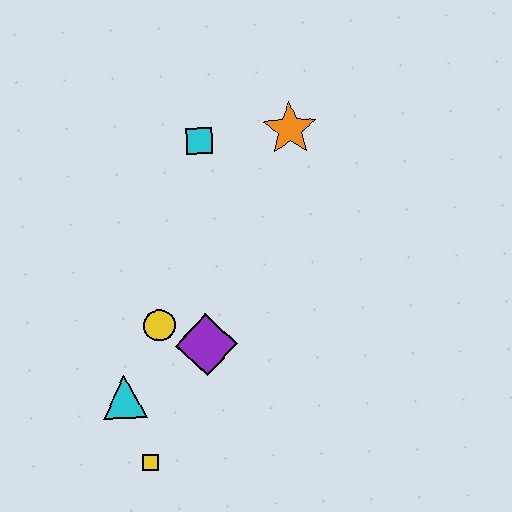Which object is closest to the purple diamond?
The yellow circle is closest to the purple diamond.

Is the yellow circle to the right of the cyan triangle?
Yes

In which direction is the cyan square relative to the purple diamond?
The cyan square is above the purple diamond.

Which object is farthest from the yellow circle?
The orange star is farthest from the yellow circle.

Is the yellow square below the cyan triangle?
Yes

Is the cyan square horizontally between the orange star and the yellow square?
Yes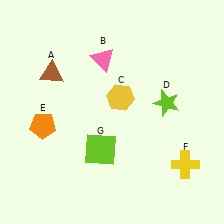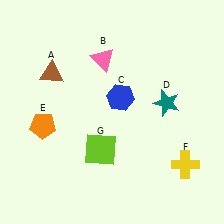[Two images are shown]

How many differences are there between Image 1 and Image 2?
There are 2 differences between the two images.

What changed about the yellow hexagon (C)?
In Image 1, C is yellow. In Image 2, it changed to blue.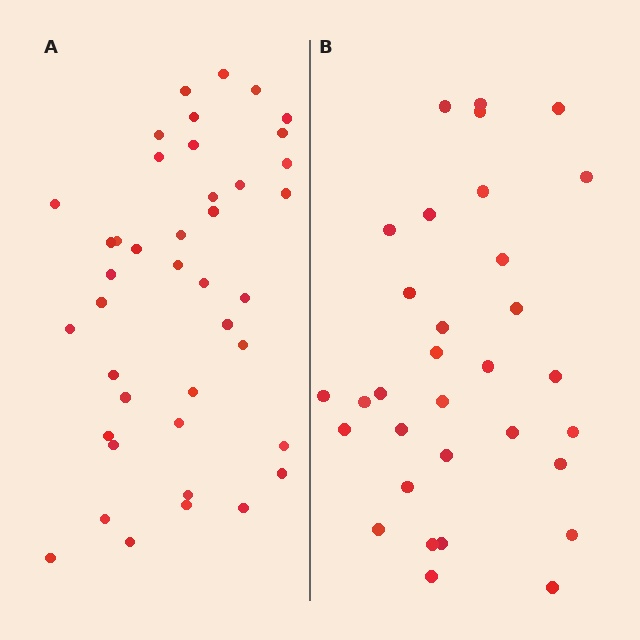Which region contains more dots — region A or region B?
Region A (the left region) has more dots.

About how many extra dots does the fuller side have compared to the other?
Region A has roughly 8 or so more dots than region B.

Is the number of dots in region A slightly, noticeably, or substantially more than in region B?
Region A has noticeably more, but not dramatically so. The ratio is roughly 1.3 to 1.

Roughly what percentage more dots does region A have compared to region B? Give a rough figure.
About 30% more.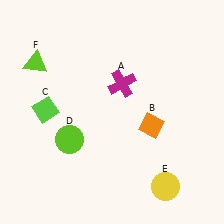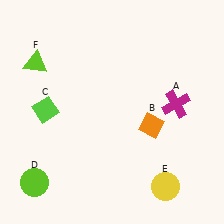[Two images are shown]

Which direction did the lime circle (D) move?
The lime circle (D) moved down.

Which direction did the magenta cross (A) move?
The magenta cross (A) moved right.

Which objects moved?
The objects that moved are: the magenta cross (A), the lime circle (D).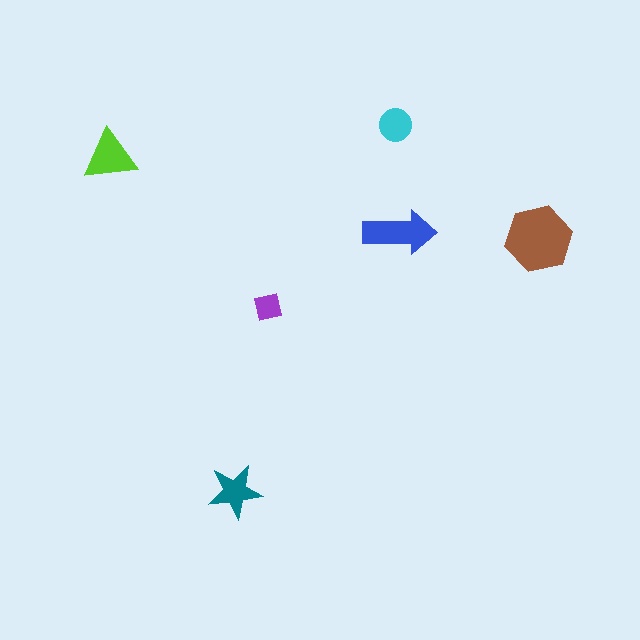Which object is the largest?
The brown hexagon.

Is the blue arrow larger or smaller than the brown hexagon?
Smaller.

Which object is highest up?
The cyan circle is topmost.